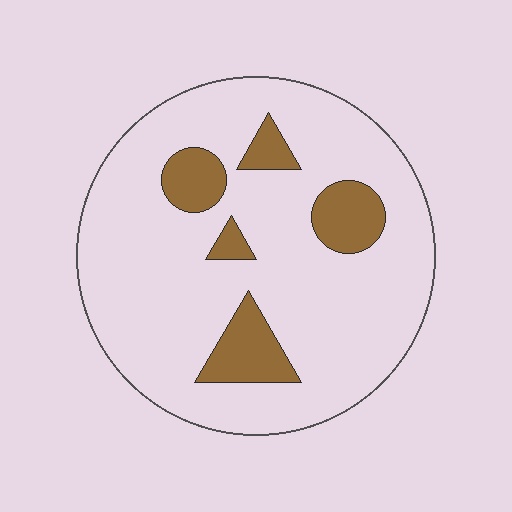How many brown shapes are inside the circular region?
5.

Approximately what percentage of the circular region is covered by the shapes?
Approximately 15%.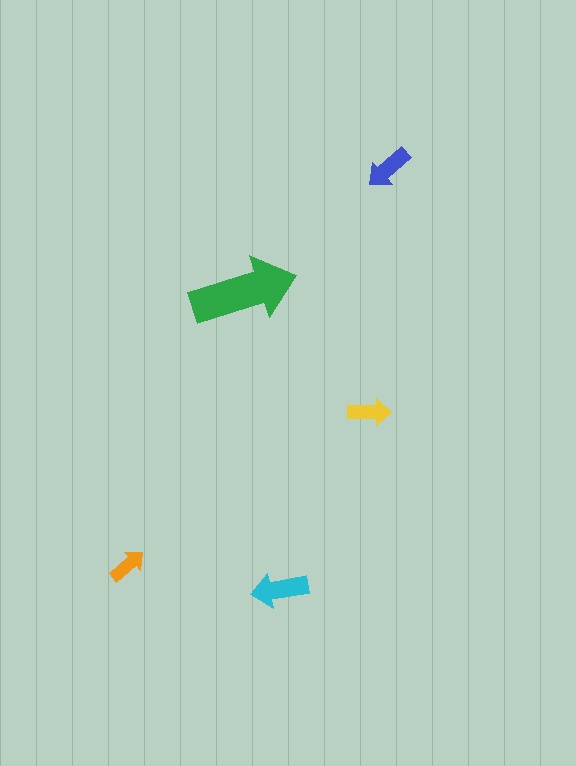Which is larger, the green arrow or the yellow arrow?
The green one.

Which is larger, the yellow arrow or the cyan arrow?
The cyan one.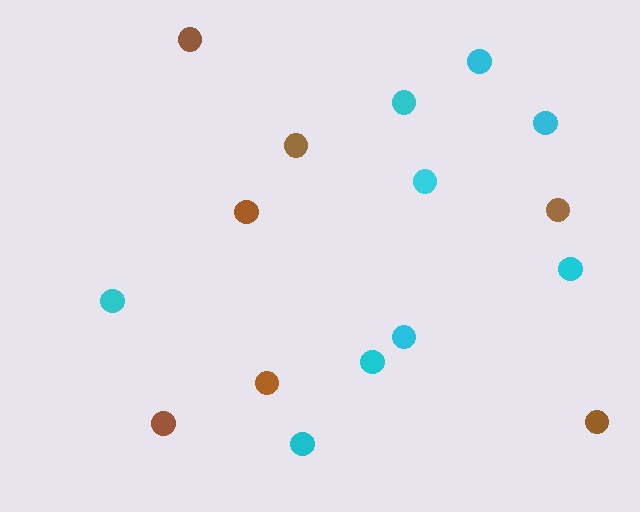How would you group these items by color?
There are 2 groups: one group of brown circles (7) and one group of cyan circles (9).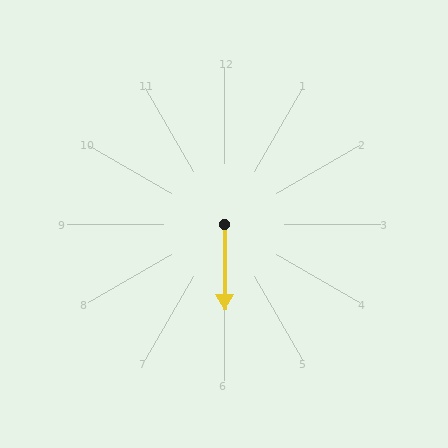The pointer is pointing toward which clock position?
Roughly 6 o'clock.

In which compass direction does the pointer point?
South.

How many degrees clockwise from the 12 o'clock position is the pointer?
Approximately 180 degrees.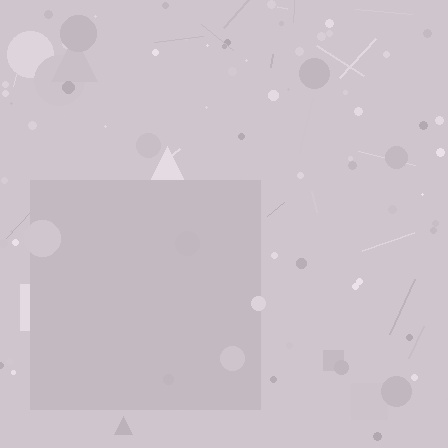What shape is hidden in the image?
A square is hidden in the image.